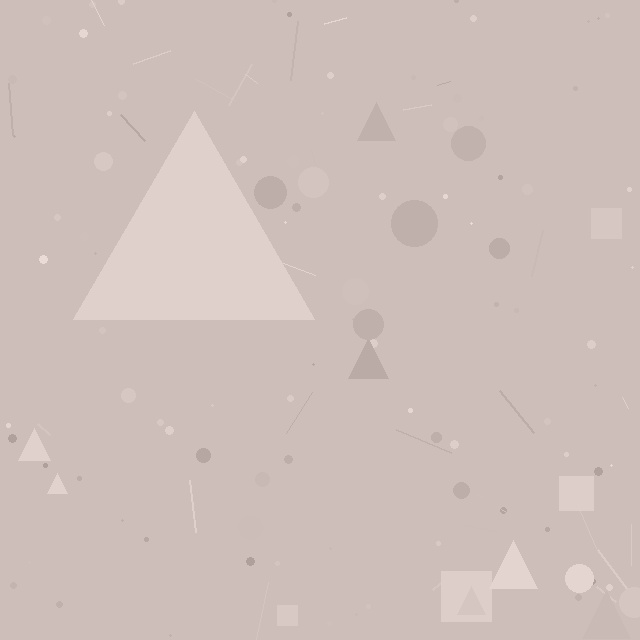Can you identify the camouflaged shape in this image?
The camouflaged shape is a triangle.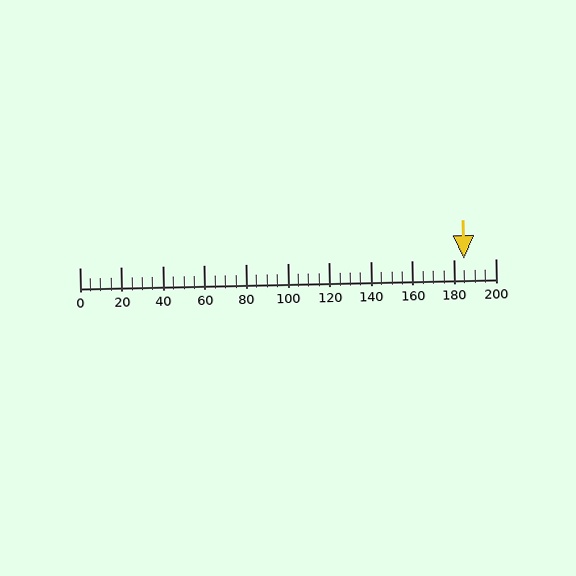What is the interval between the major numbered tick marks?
The major tick marks are spaced 20 units apart.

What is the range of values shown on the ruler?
The ruler shows values from 0 to 200.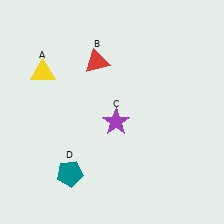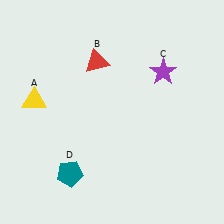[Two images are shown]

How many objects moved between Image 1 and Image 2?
2 objects moved between the two images.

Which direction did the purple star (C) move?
The purple star (C) moved up.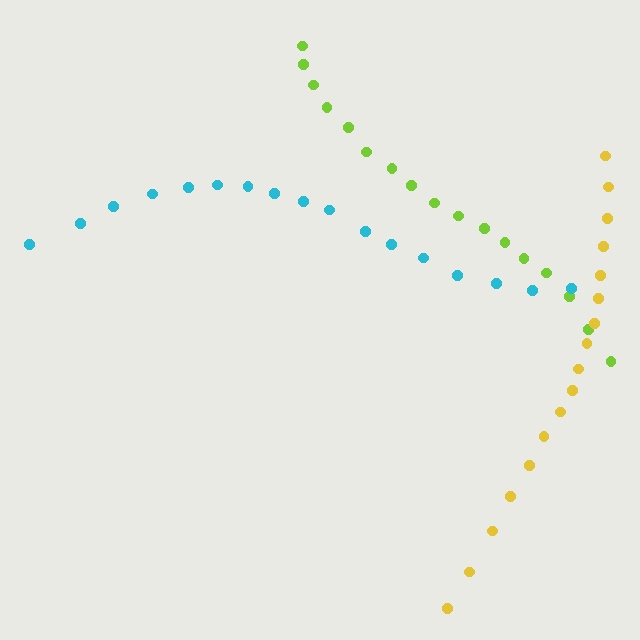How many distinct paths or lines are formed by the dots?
There are 3 distinct paths.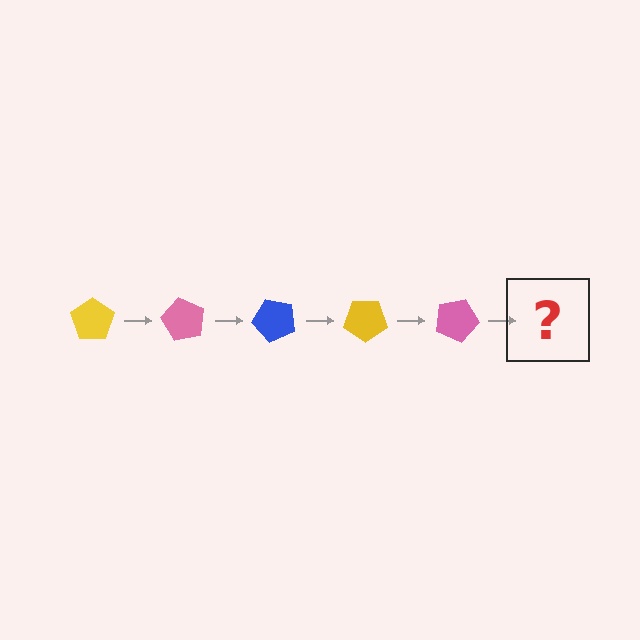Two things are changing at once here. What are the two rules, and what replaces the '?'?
The two rules are that it rotates 60 degrees each step and the color cycles through yellow, pink, and blue. The '?' should be a blue pentagon, rotated 300 degrees from the start.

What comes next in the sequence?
The next element should be a blue pentagon, rotated 300 degrees from the start.